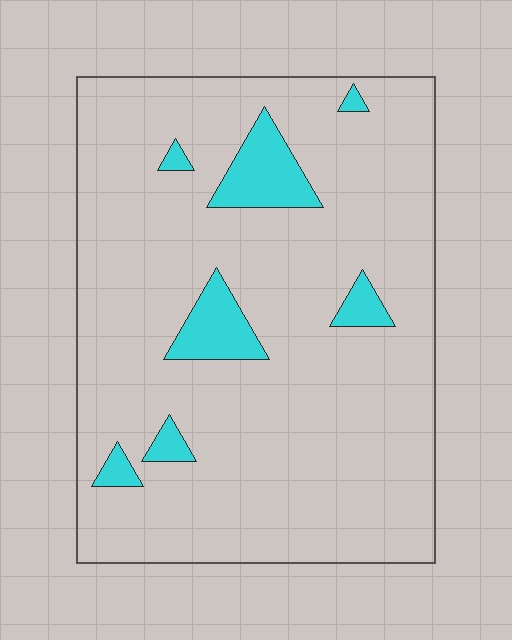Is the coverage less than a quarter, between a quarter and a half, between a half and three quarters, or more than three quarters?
Less than a quarter.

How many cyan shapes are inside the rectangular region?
7.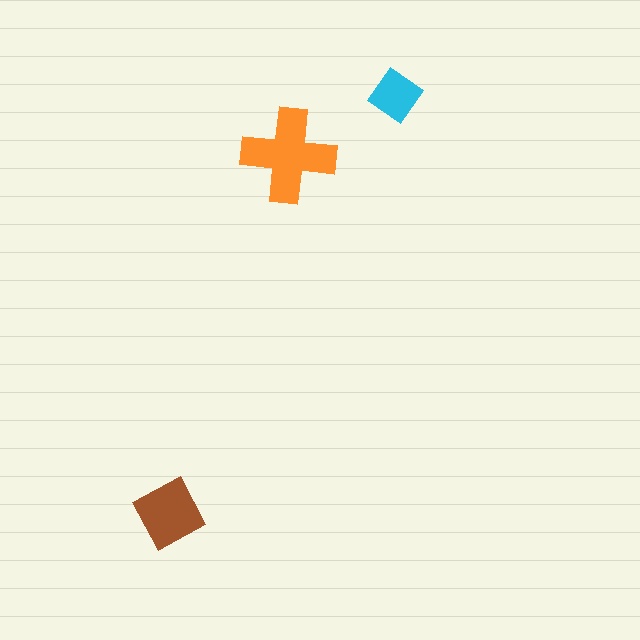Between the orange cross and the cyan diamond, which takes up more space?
The orange cross.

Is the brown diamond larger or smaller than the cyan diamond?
Larger.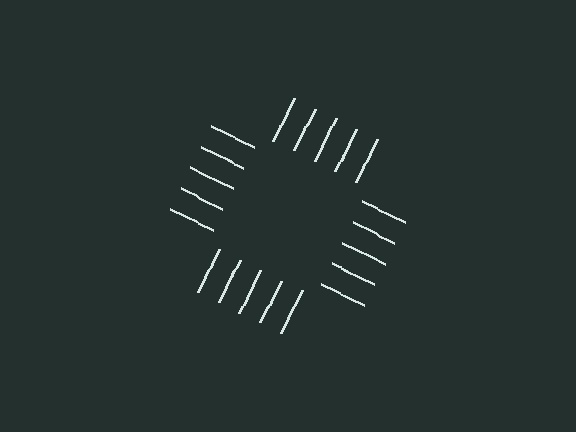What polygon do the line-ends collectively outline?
An illusory square — the line segments terminate on its edges but no continuous stroke is drawn.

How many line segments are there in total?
20 — 5 along each of the 4 edges.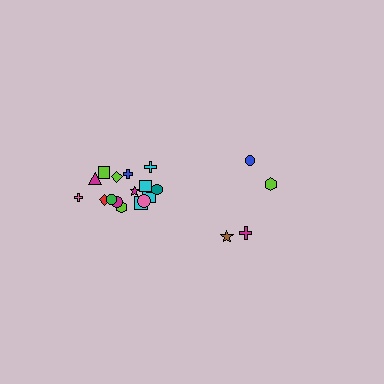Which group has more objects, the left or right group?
The left group.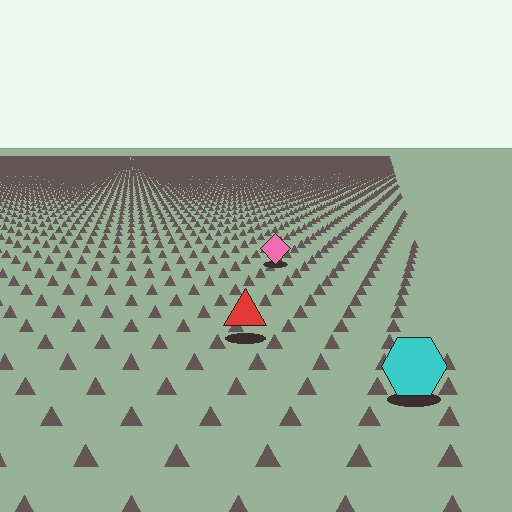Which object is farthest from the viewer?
The pink diamond is farthest from the viewer. It appears smaller and the ground texture around it is denser.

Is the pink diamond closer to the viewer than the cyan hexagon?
No. The cyan hexagon is closer — you can tell from the texture gradient: the ground texture is coarser near it.